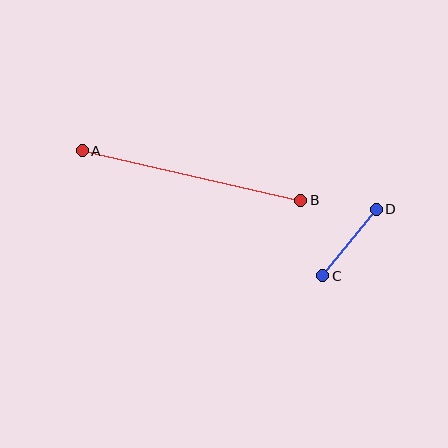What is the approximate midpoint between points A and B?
The midpoint is at approximately (192, 175) pixels.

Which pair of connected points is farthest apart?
Points A and B are farthest apart.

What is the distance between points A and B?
The distance is approximately 224 pixels.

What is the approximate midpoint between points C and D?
The midpoint is at approximately (350, 243) pixels.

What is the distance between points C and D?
The distance is approximately 85 pixels.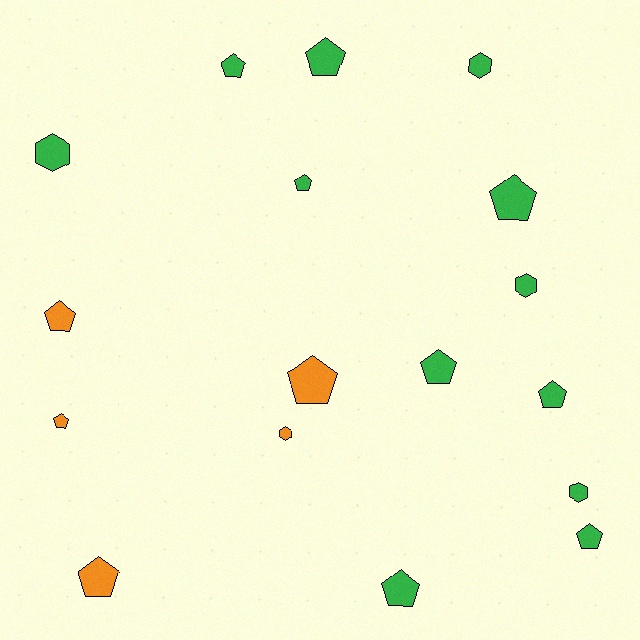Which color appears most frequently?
Green, with 12 objects.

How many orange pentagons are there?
There are 4 orange pentagons.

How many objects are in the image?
There are 17 objects.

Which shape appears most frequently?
Pentagon, with 12 objects.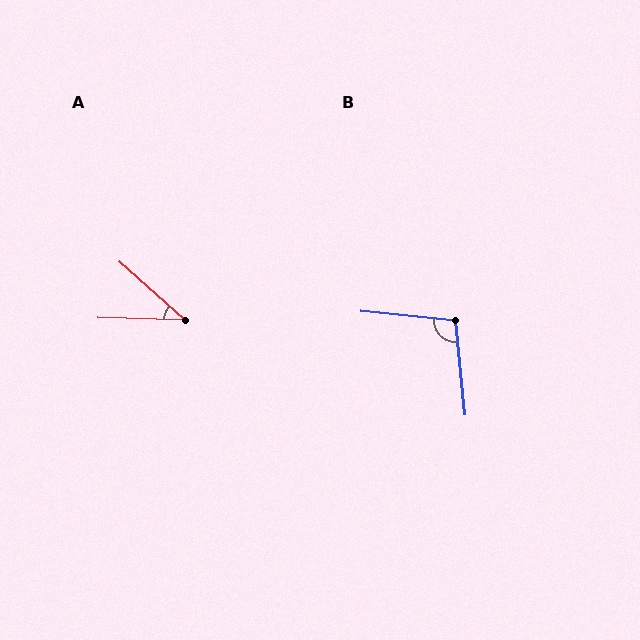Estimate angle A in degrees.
Approximately 40 degrees.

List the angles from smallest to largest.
A (40°), B (102°).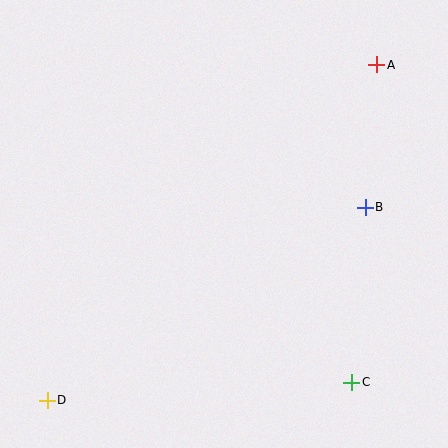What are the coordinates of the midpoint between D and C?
The midpoint between D and C is at (199, 391).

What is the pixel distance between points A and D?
The distance between A and D is 470 pixels.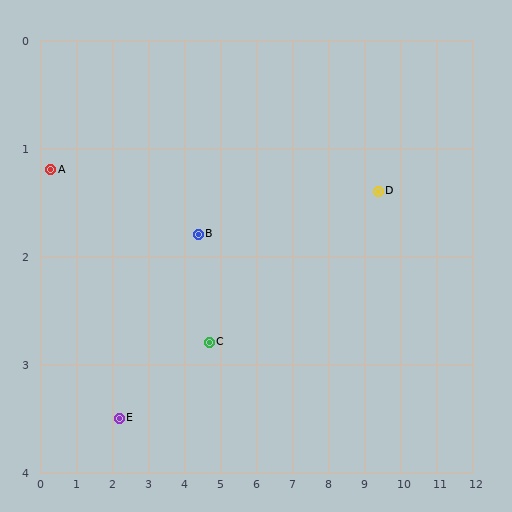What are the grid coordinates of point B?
Point B is at approximately (4.4, 1.8).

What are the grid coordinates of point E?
Point E is at approximately (2.2, 3.5).